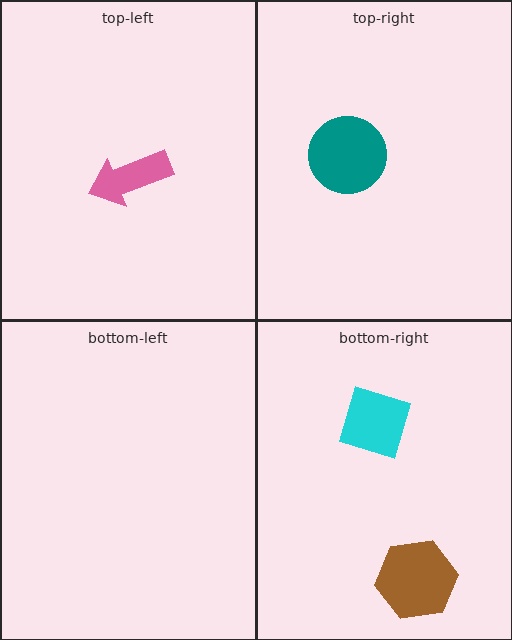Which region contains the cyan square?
The bottom-right region.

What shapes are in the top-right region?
The teal circle.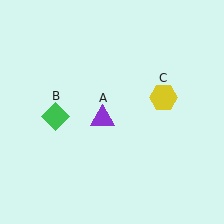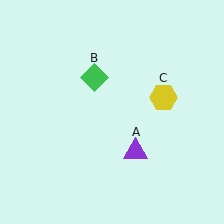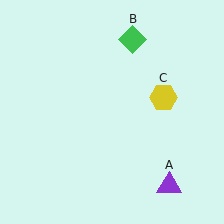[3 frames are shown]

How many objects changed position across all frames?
2 objects changed position: purple triangle (object A), green diamond (object B).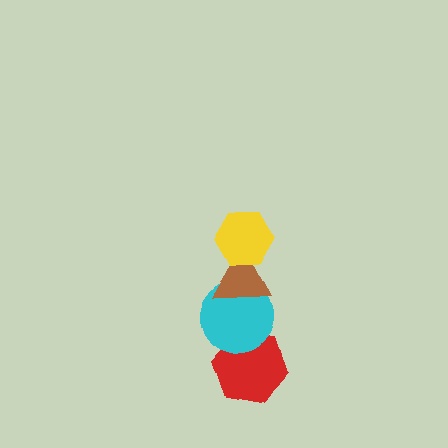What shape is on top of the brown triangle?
The yellow hexagon is on top of the brown triangle.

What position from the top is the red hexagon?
The red hexagon is 4th from the top.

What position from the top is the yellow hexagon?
The yellow hexagon is 1st from the top.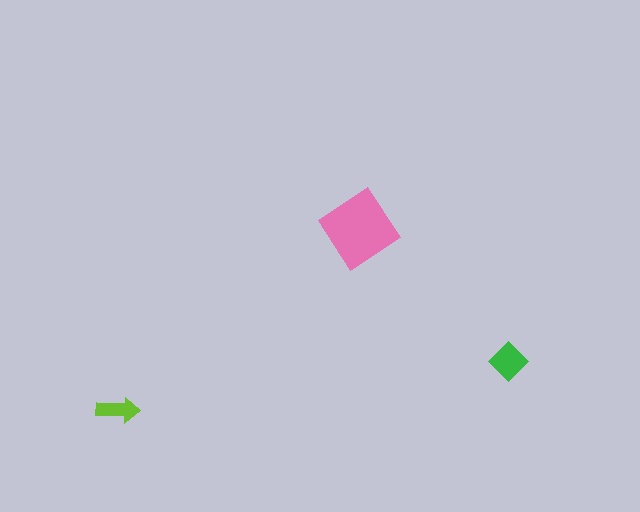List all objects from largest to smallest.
The pink diamond, the green diamond, the lime arrow.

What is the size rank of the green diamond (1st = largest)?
2nd.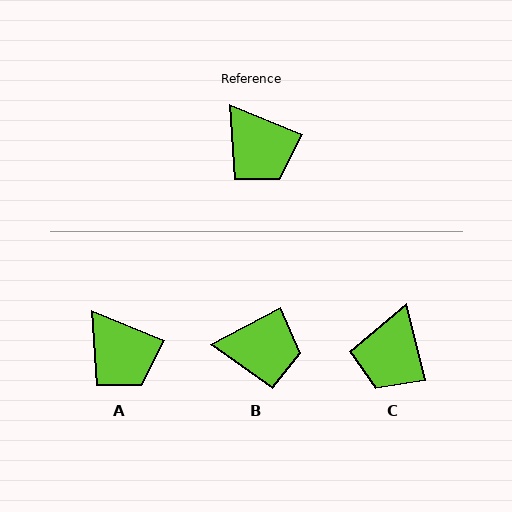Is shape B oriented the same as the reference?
No, it is off by about 51 degrees.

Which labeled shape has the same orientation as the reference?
A.